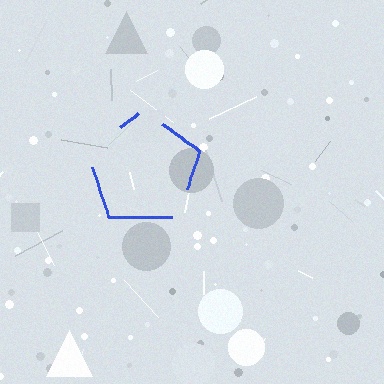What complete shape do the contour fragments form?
The contour fragments form a pentagon.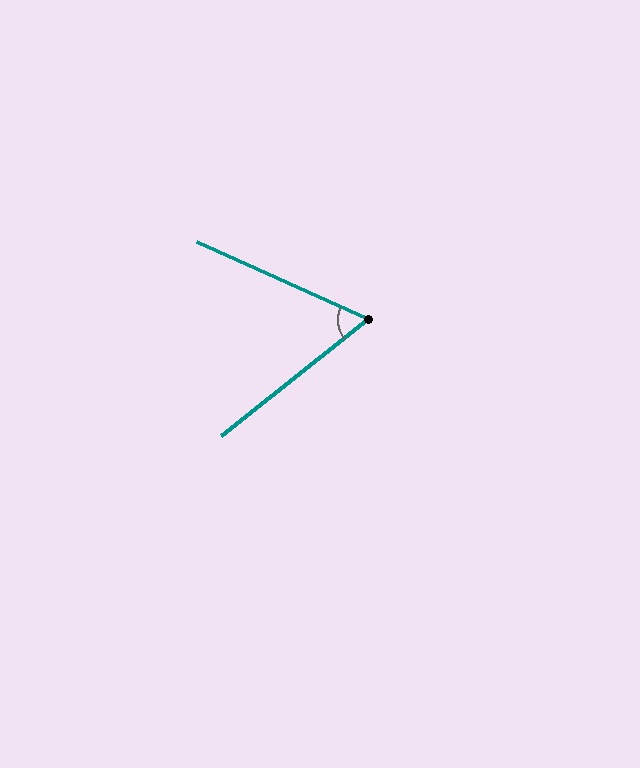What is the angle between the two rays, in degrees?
Approximately 62 degrees.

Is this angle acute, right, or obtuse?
It is acute.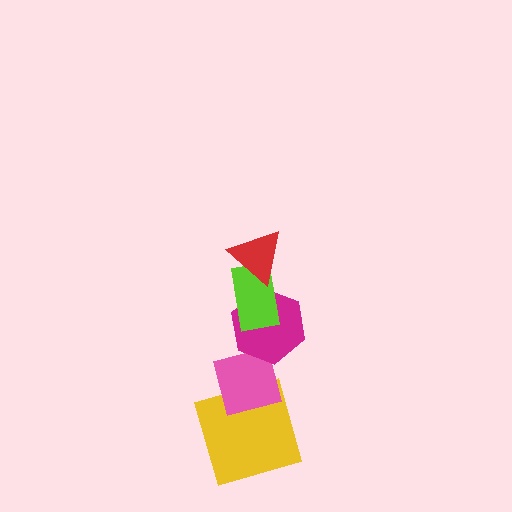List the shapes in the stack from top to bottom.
From top to bottom: the red triangle, the lime rectangle, the magenta hexagon, the pink square, the yellow square.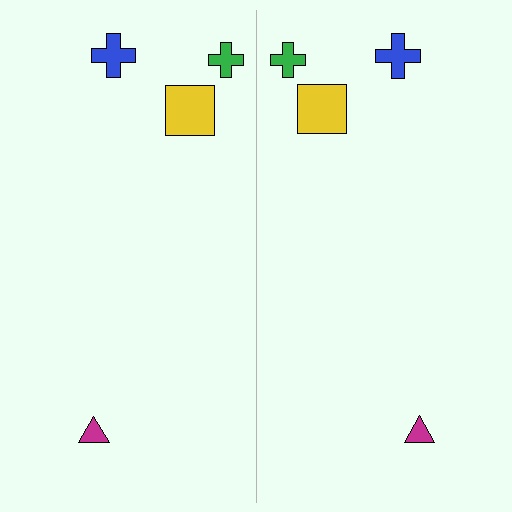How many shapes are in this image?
There are 8 shapes in this image.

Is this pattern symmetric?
Yes, this pattern has bilateral (reflection) symmetry.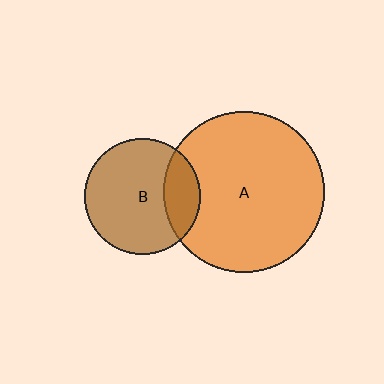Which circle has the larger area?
Circle A (orange).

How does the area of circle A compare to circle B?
Approximately 1.9 times.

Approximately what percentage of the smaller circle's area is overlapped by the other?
Approximately 25%.